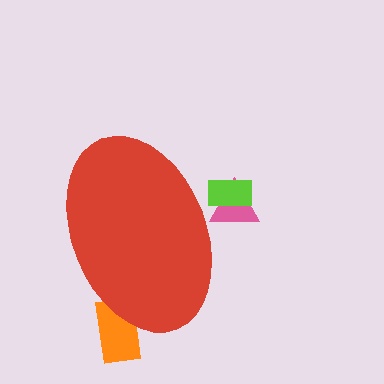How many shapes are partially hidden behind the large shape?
3 shapes are partially hidden.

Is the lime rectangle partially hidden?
Yes, the lime rectangle is partially hidden behind the red ellipse.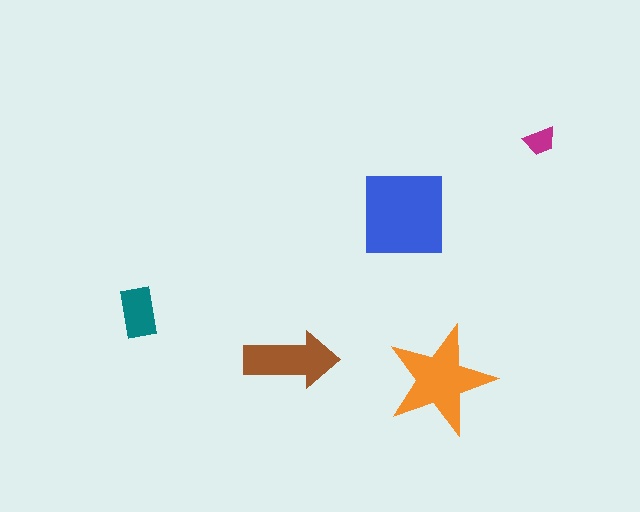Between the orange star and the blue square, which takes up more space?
The blue square.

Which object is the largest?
The blue square.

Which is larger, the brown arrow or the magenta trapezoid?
The brown arrow.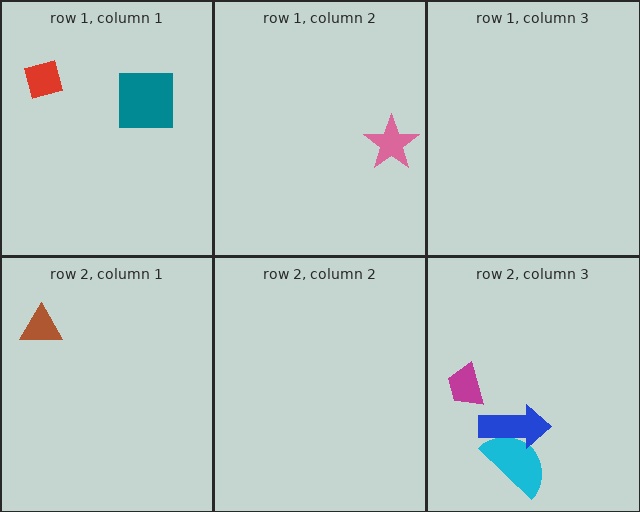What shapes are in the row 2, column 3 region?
The magenta trapezoid, the cyan semicircle, the blue arrow.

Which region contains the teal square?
The row 1, column 1 region.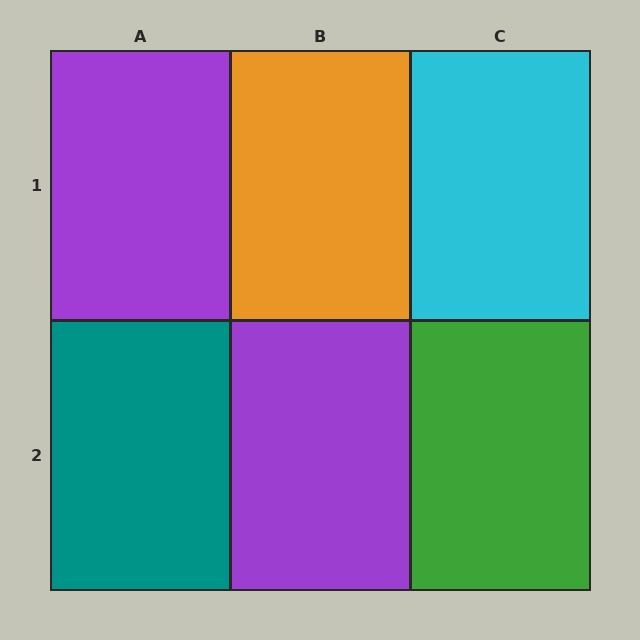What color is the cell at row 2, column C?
Green.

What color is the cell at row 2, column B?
Purple.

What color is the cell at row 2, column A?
Teal.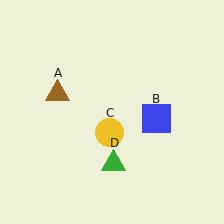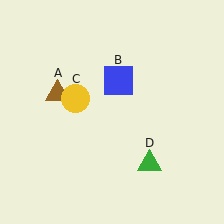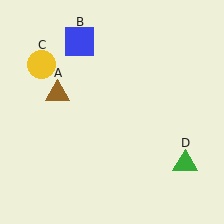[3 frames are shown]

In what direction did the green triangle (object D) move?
The green triangle (object D) moved right.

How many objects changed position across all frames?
3 objects changed position: blue square (object B), yellow circle (object C), green triangle (object D).